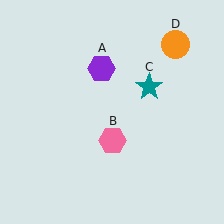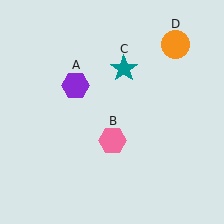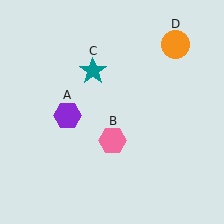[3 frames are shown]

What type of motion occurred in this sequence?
The purple hexagon (object A), teal star (object C) rotated counterclockwise around the center of the scene.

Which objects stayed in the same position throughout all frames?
Pink hexagon (object B) and orange circle (object D) remained stationary.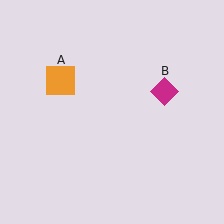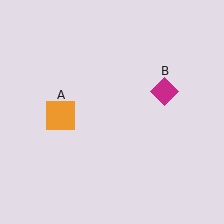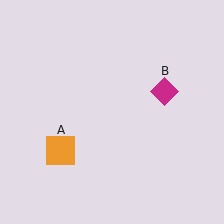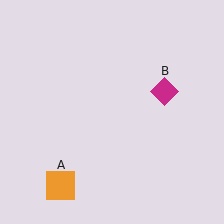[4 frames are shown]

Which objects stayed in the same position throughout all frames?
Magenta diamond (object B) remained stationary.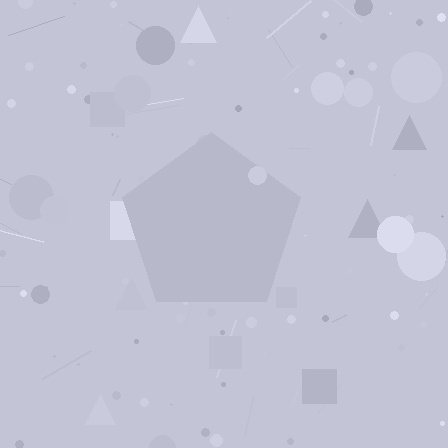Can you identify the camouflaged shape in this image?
The camouflaged shape is a pentagon.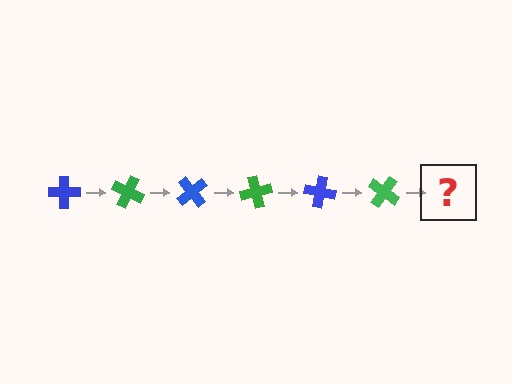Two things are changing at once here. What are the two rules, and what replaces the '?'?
The two rules are that it rotates 25 degrees each step and the color cycles through blue and green. The '?' should be a blue cross, rotated 150 degrees from the start.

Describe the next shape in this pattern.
It should be a blue cross, rotated 150 degrees from the start.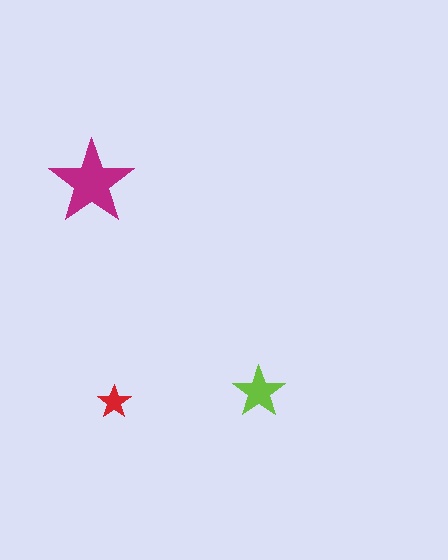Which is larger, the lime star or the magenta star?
The magenta one.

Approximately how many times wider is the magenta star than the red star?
About 2.5 times wider.